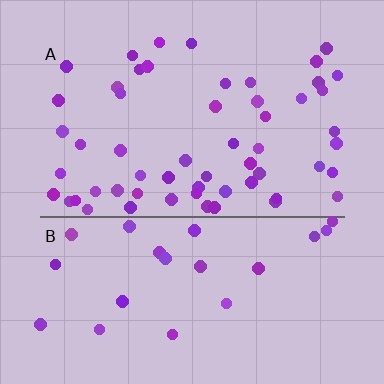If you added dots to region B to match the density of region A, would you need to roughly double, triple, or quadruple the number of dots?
Approximately double.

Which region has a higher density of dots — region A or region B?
A (the top).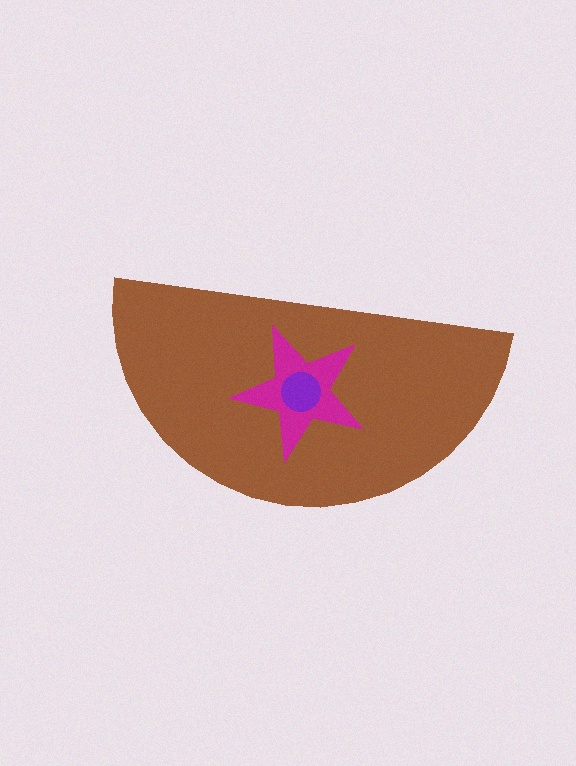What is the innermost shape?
The purple circle.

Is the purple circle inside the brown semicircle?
Yes.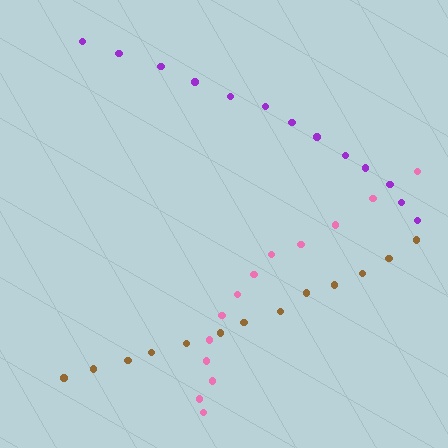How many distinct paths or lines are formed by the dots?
There are 3 distinct paths.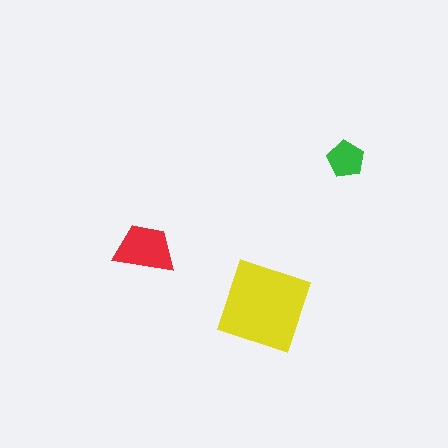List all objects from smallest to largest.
The green pentagon, the red trapezoid, the yellow diamond.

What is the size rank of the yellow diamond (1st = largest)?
1st.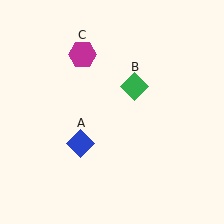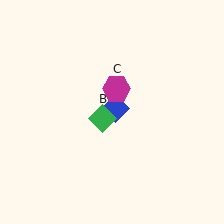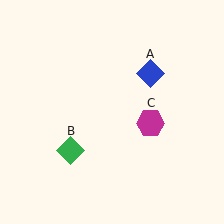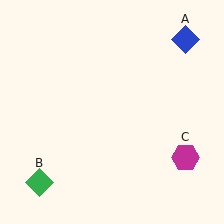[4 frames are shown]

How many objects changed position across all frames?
3 objects changed position: blue diamond (object A), green diamond (object B), magenta hexagon (object C).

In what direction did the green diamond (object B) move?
The green diamond (object B) moved down and to the left.